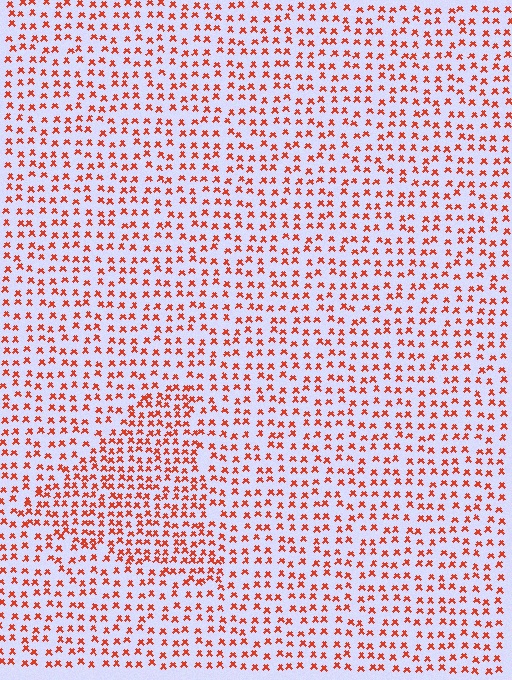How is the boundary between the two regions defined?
The boundary is defined by a change in element density (approximately 1.6x ratio). All elements are the same color, size, and shape.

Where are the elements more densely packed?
The elements are more densely packed inside the triangle boundary.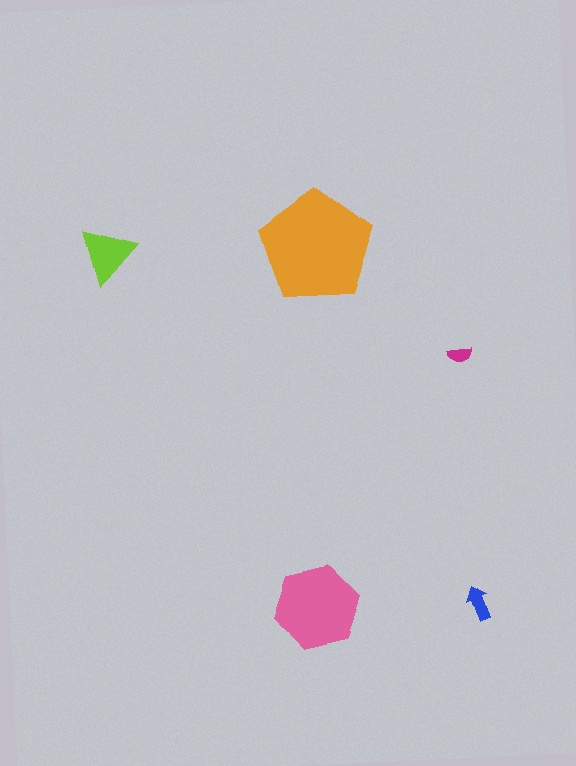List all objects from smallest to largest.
The magenta semicircle, the blue arrow, the lime triangle, the pink hexagon, the orange pentagon.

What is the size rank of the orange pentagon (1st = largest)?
1st.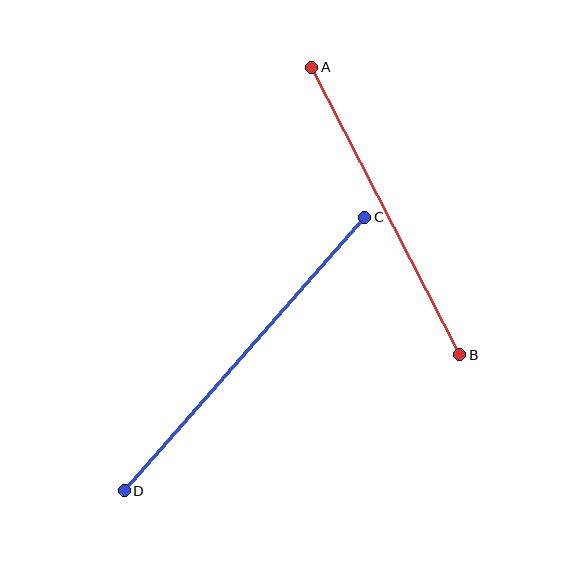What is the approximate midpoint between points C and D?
The midpoint is at approximately (244, 354) pixels.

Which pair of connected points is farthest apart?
Points C and D are farthest apart.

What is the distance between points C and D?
The distance is approximately 364 pixels.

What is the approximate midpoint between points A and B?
The midpoint is at approximately (386, 211) pixels.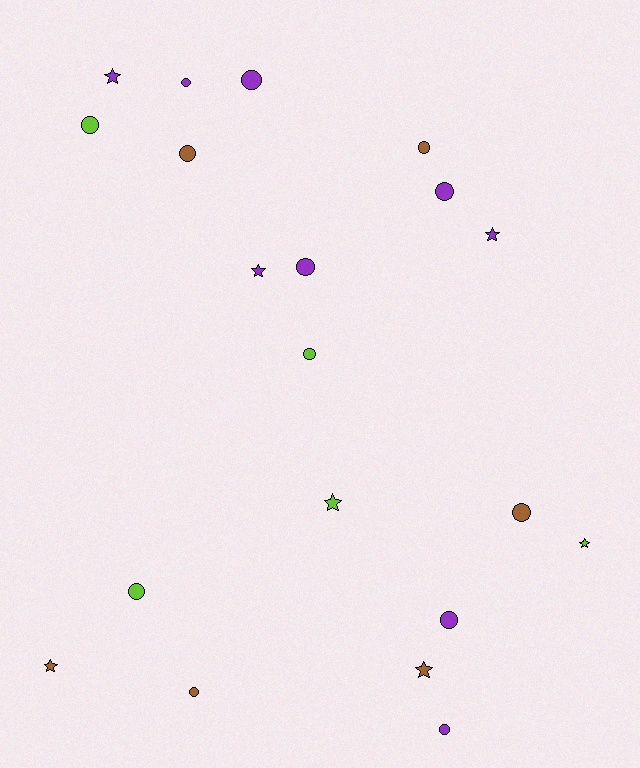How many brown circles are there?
There are 4 brown circles.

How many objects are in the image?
There are 20 objects.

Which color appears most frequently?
Purple, with 9 objects.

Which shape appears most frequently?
Circle, with 13 objects.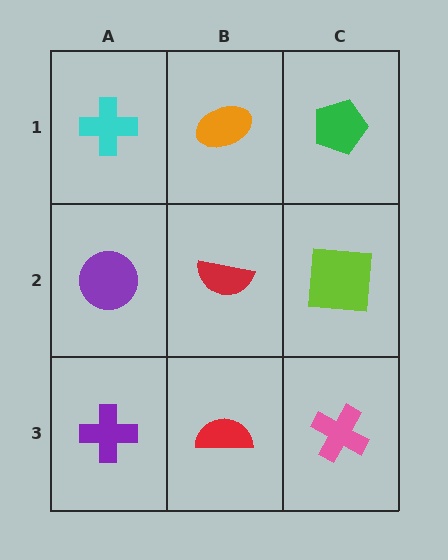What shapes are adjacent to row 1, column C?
A lime square (row 2, column C), an orange ellipse (row 1, column B).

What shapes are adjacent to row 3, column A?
A purple circle (row 2, column A), a red semicircle (row 3, column B).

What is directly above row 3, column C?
A lime square.